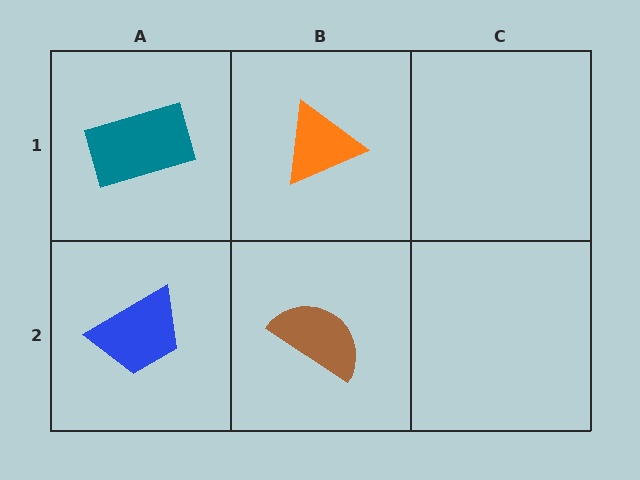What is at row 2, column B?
A brown semicircle.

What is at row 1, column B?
An orange triangle.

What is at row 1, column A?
A teal rectangle.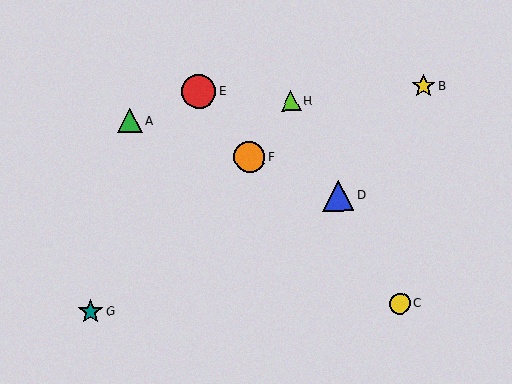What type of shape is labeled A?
Shape A is a green triangle.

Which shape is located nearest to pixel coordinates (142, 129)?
The green triangle (labeled A) at (130, 121) is nearest to that location.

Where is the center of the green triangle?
The center of the green triangle is at (130, 121).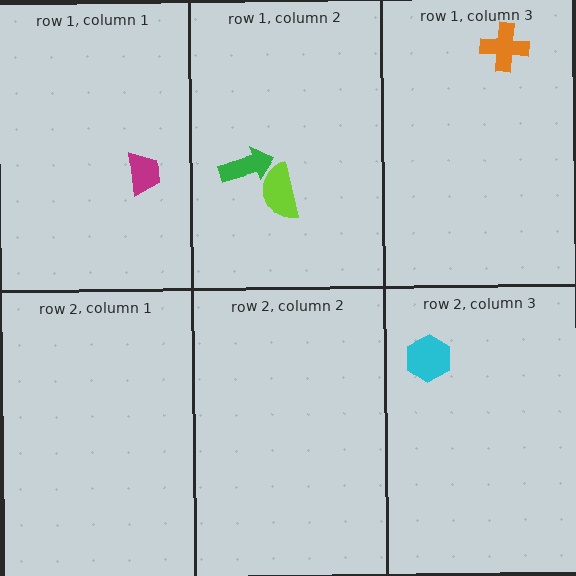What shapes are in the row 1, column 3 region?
The orange cross.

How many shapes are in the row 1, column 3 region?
1.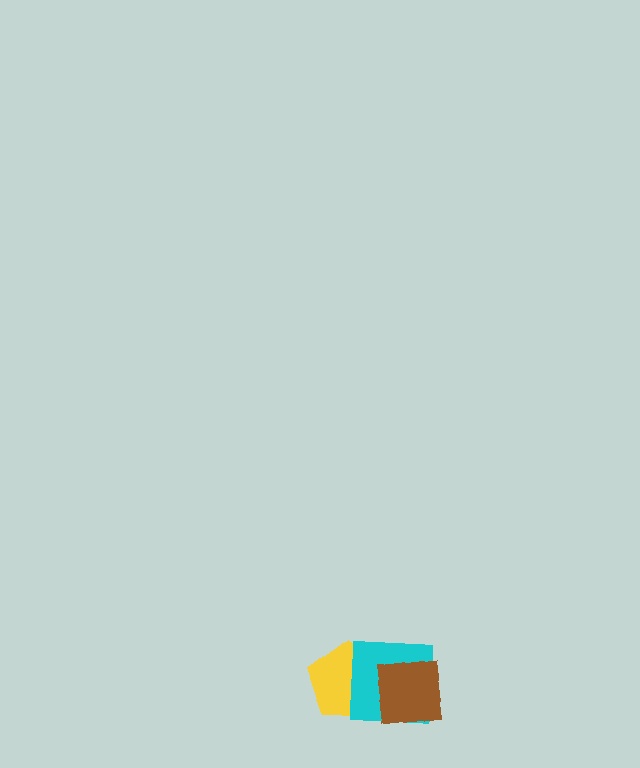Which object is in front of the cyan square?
The brown square is in front of the cyan square.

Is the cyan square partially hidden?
Yes, it is partially covered by another shape.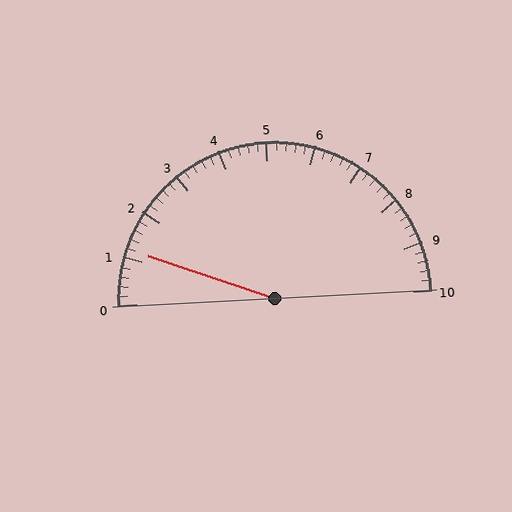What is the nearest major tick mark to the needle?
The nearest major tick mark is 1.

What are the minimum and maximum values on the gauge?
The gauge ranges from 0 to 10.